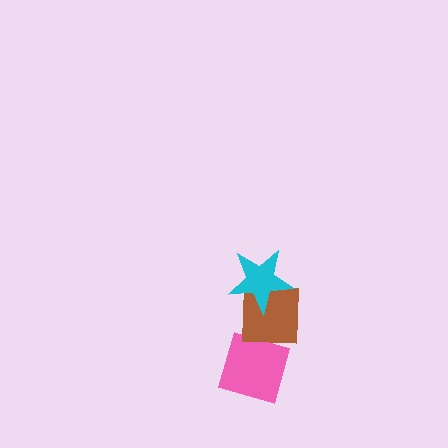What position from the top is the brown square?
The brown square is 2nd from the top.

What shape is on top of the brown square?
The cyan star is on top of the brown square.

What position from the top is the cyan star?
The cyan star is 1st from the top.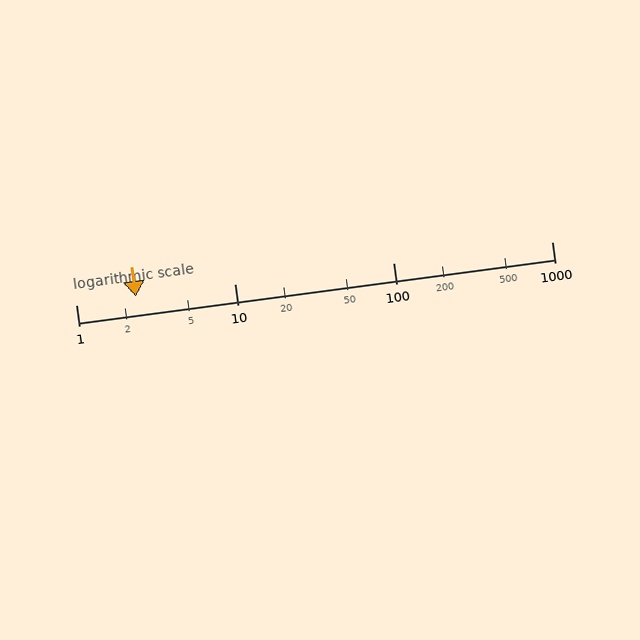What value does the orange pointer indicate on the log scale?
The pointer indicates approximately 2.4.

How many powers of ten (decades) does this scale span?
The scale spans 3 decades, from 1 to 1000.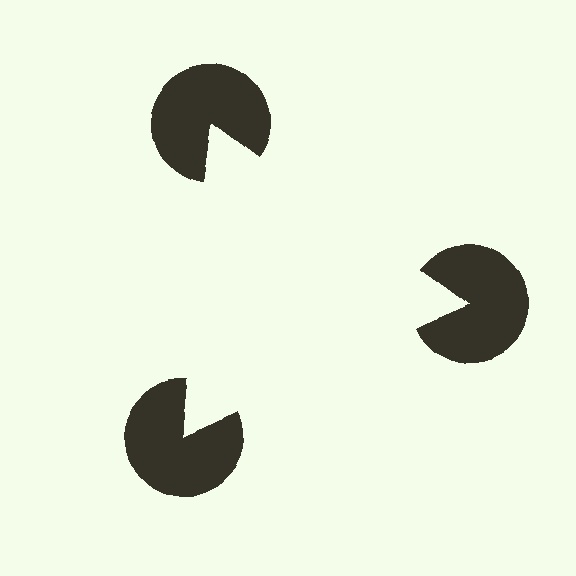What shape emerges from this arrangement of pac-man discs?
An illusory triangle — its edges are inferred from the aligned wedge cuts in the pac-man discs, not physically drawn.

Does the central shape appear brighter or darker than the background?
It typically appears slightly brighter than the background, even though no actual brightness change is drawn.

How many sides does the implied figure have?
3 sides.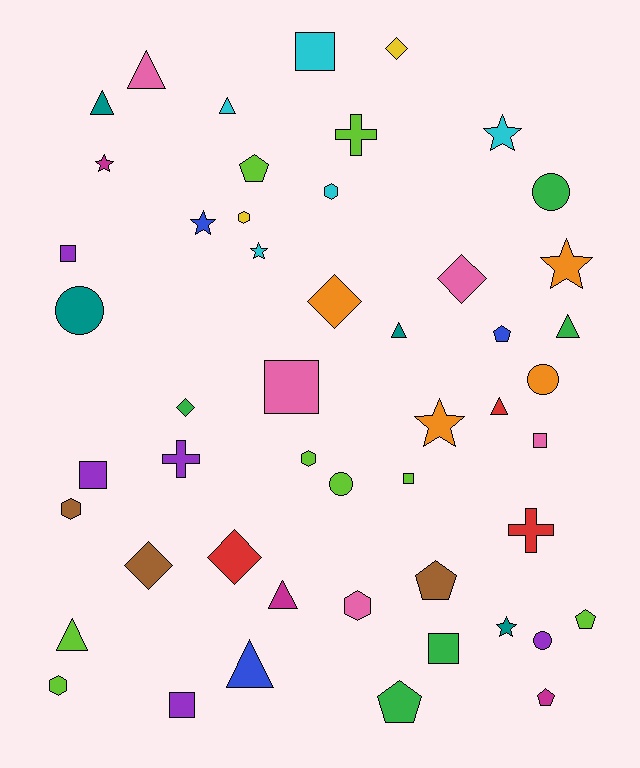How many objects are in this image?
There are 50 objects.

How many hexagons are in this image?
There are 6 hexagons.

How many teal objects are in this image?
There are 4 teal objects.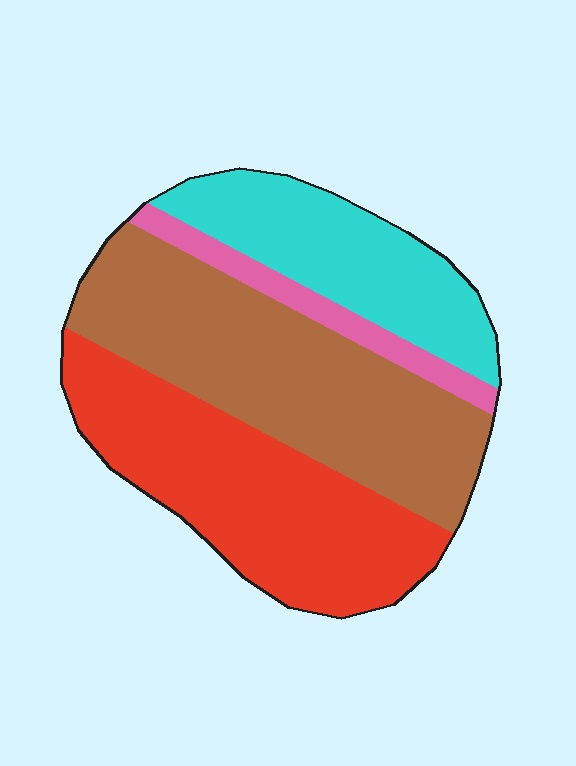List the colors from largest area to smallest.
From largest to smallest: brown, red, cyan, pink.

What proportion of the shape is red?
Red takes up between a third and a half of the shape.